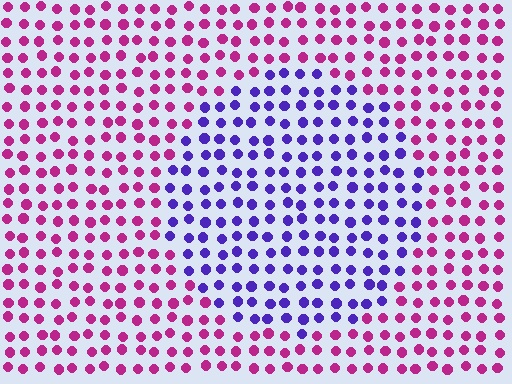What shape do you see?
I see a circle.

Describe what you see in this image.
The image is filled with small magenta elements in a uniform arrangement. A circle-shaped region is visible where the elements are tinted to a slightly different hue, forming a subtle color boundary.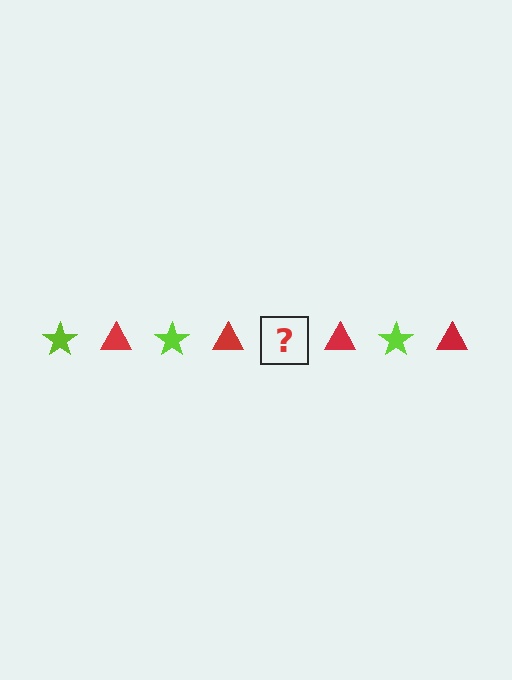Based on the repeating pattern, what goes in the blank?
The blank should be a lime star.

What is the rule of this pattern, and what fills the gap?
The rule is that the pattern alternates between lime star and red triangle. The gap should be filled with a lime star.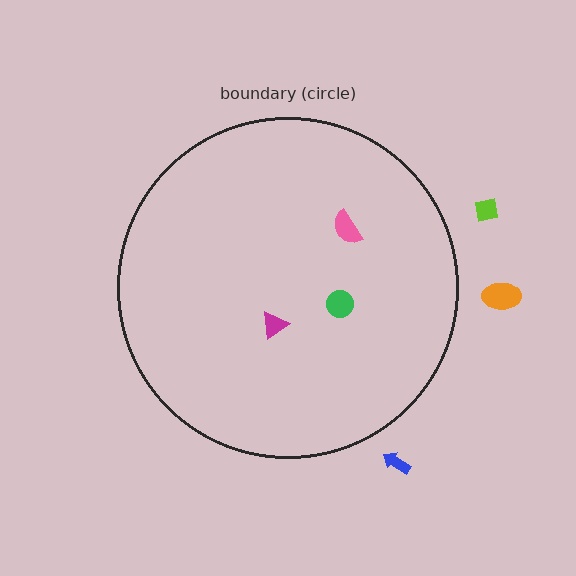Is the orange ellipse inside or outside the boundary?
Outside.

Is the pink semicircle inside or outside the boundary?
Inside.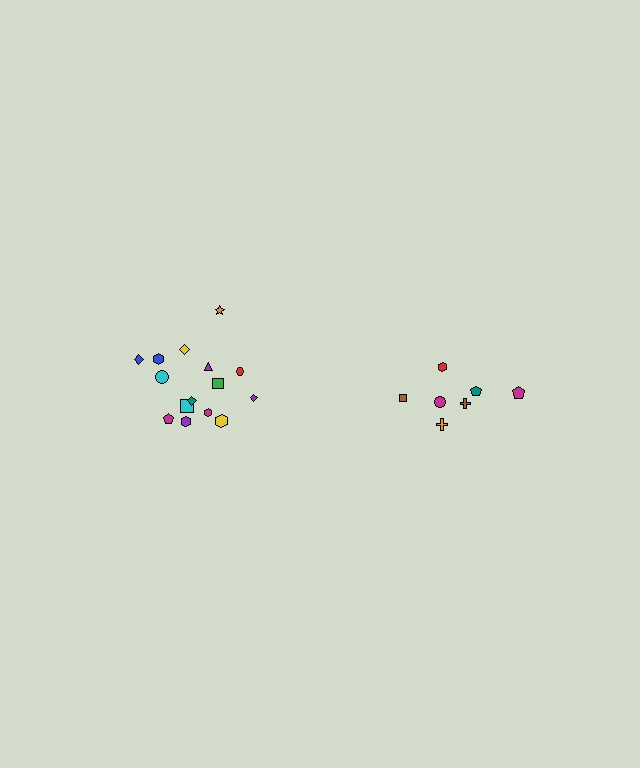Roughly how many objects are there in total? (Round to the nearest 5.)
Roughly 20 objects in total.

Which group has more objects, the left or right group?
The left group.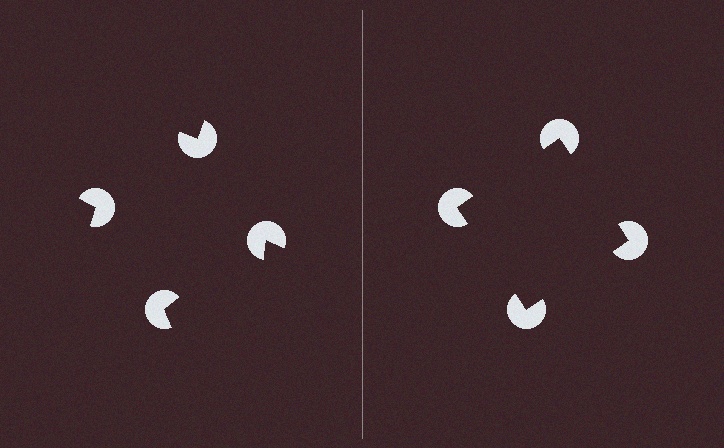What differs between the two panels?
The pac-man discs are positioned identically on both sides; only the wedge orientations differ. On the right they align to a square; on the left they are misaligned.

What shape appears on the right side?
An illusory square.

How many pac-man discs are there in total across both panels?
8 — 4 on each side.